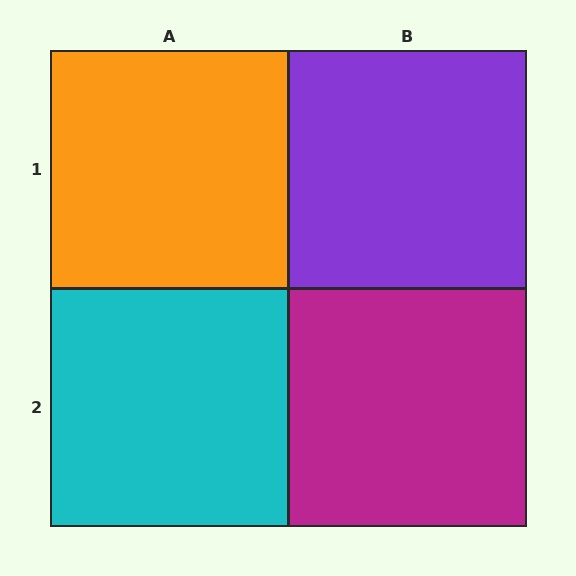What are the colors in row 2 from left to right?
Cyan, magenta.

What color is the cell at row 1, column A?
Orange.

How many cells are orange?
1 cell is orange.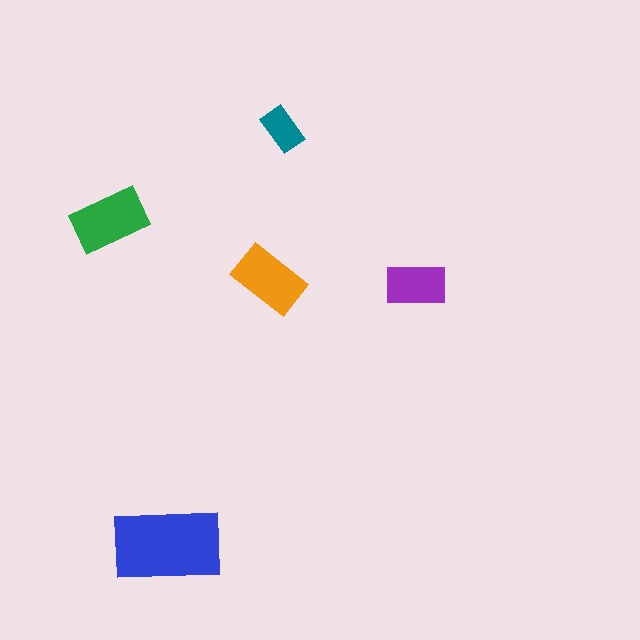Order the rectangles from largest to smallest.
the blue one, the green one, the orange one, the purple one, the teal one.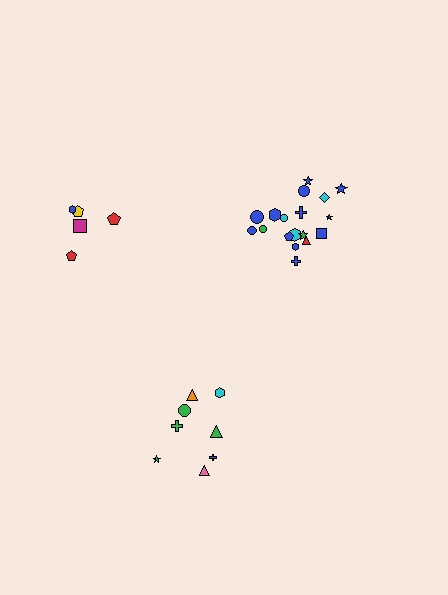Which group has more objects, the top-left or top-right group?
The top-right group.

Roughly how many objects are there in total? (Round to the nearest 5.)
Roughly 30 objects in total.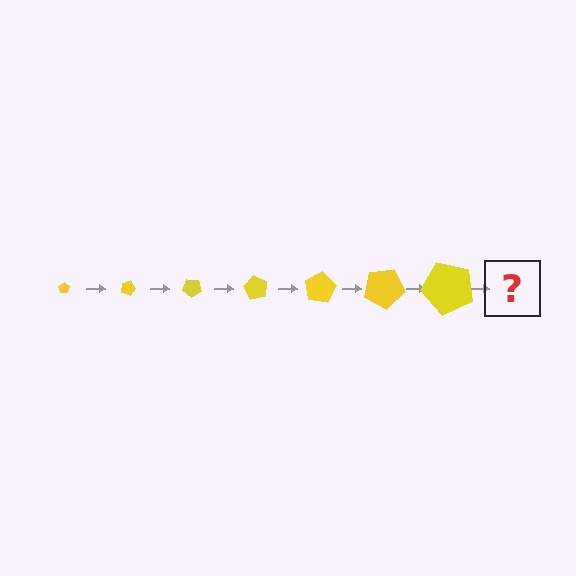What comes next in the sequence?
The next element should be a pentagon, larger than the previous one and rotated 140 degrees from the start.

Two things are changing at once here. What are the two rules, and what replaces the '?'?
The two rules are that the pentagon grows larger each step and it rotates 20 degrees each step. The '?' should be a pentagon, larger than the previous one and rotated 140 degrees from the start.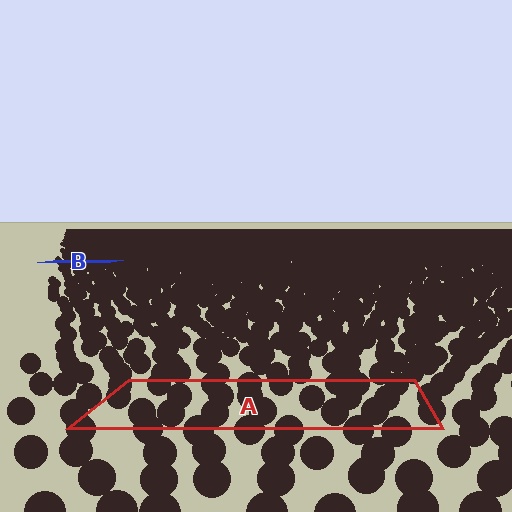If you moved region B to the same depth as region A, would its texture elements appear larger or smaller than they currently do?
They would appear larger. At a closer depth, the same texture elements are projected at a bigger on-screen size.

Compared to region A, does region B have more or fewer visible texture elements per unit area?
Region B has more texture elements per unit area — they are packed more densely because it is farther away.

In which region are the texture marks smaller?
The texture marks are smaller in region B, because it is farther away.